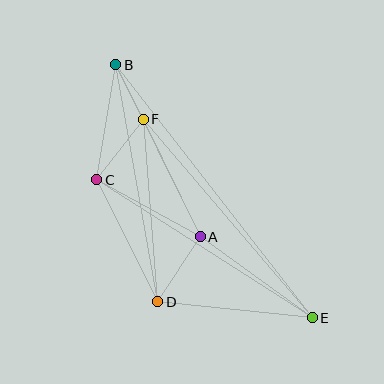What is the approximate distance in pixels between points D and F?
The distance between D and F is approximately 183 pixels.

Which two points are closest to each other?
Points B and F are closest to each other.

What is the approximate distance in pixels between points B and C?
The distance between B and C is approximately 117 pixels.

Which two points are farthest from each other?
Points B and E are farthest from each other.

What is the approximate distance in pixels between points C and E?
The distance between C and E is approximately 256 pixels.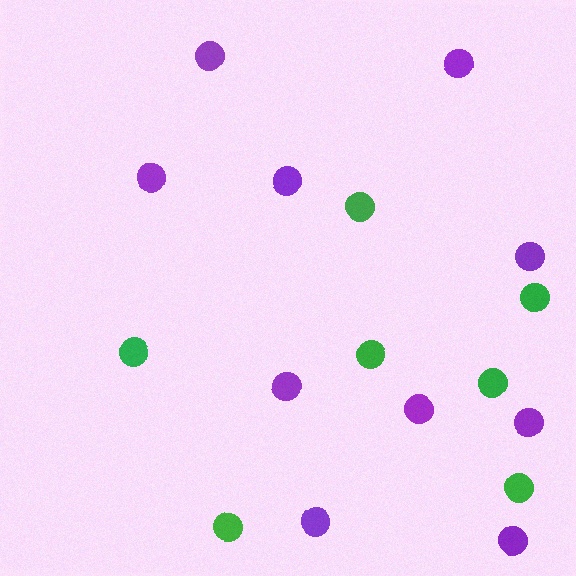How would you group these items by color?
There are 2 groups: one group of purple circles (10) and one group of green circles (7).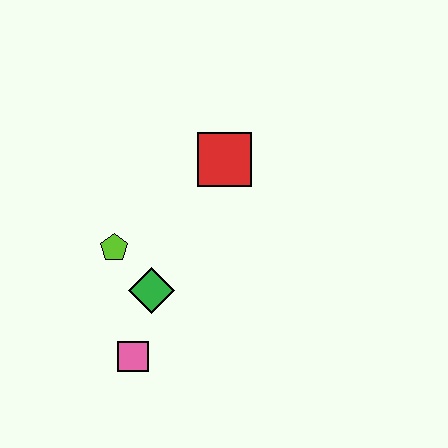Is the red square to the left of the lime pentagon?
No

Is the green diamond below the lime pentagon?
Yes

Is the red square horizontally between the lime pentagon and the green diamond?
No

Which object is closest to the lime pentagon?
The green diamond is closest to the lime pentagon.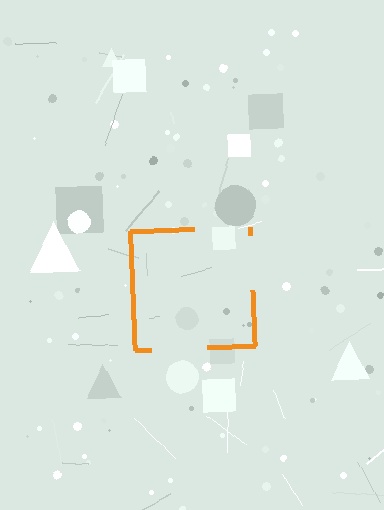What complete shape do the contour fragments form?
The contour fragments form a square.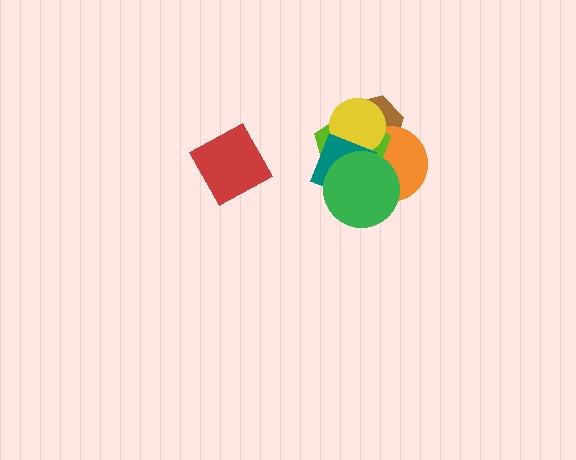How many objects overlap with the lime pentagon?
5 objects overlap with the lime pentagon.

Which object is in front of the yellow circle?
The teal diamond is in front of the yellow circle.